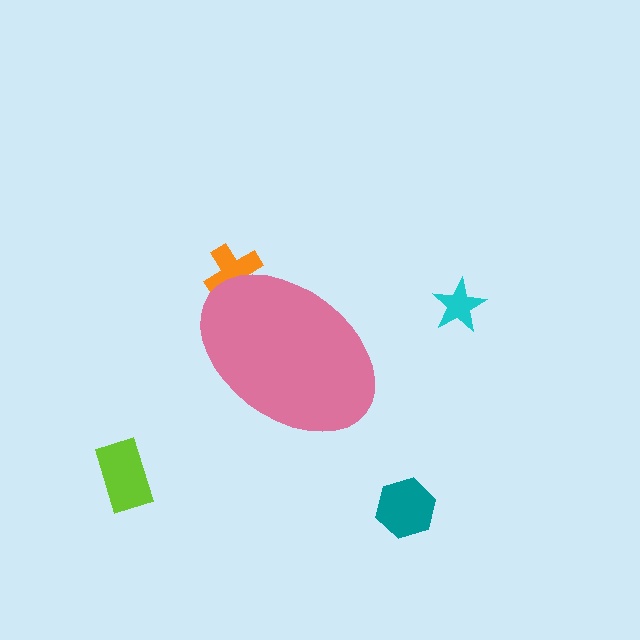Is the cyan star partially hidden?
No, the cyan star is fully visible.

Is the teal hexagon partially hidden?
No, the teal hexagon is fully visible.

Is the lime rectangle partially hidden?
No, the lime rectangle is fully visible.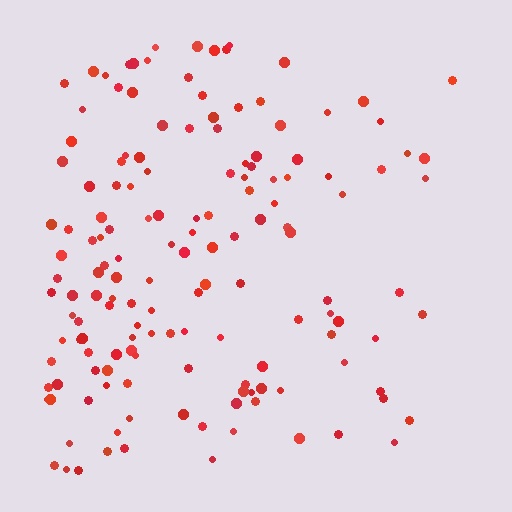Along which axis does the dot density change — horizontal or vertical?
Horizontal.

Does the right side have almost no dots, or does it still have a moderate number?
Still a moderate number, just noticeably fewer than the left.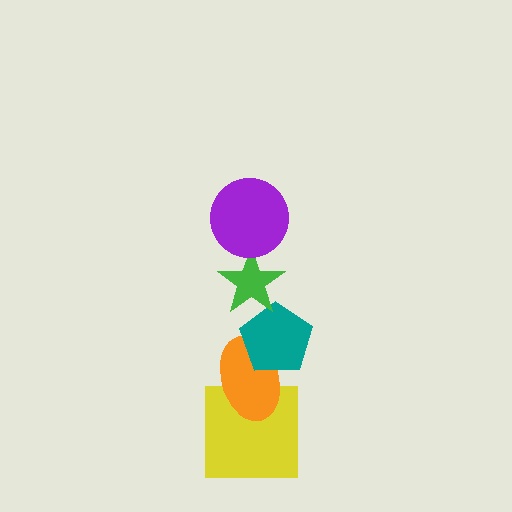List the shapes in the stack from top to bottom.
From top to bottom: the purple circle, the green star, the teal pentagon, the orange ellipse, the yellow square.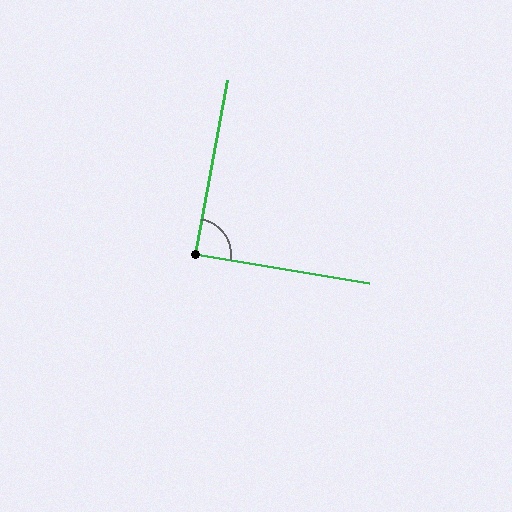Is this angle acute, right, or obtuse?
It is approximately a right angle.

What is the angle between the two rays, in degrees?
Approximately 89 degrees.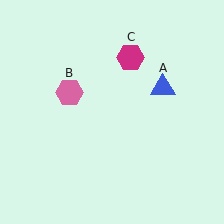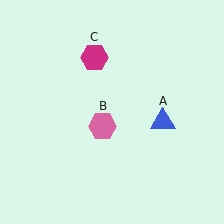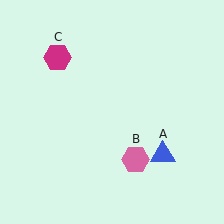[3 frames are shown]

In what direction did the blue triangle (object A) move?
The blue triangle (object A) moved down.